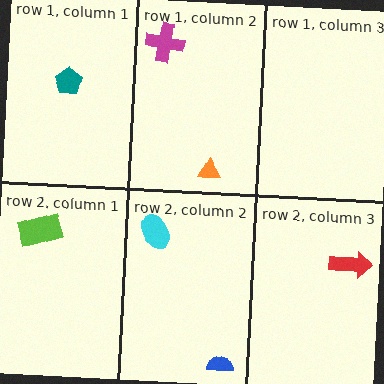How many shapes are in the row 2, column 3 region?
1.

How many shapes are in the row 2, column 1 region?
1.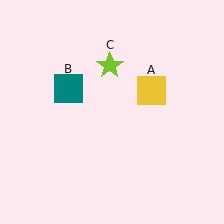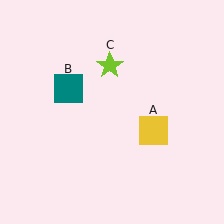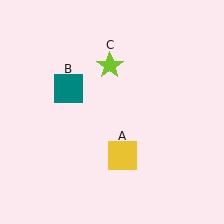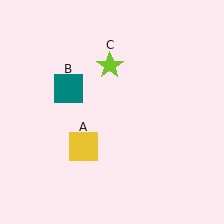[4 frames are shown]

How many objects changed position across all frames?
1 object changed position: yellow square (object A).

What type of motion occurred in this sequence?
The yellow square (object A) rotated clockwise around the center of the scene.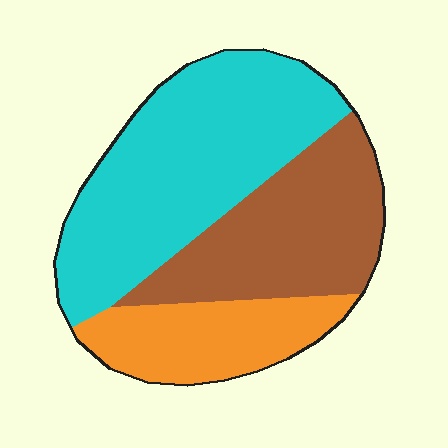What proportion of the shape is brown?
Brown covers 32% of the shape.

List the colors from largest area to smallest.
From largest to smallest: cyan, brown, orange.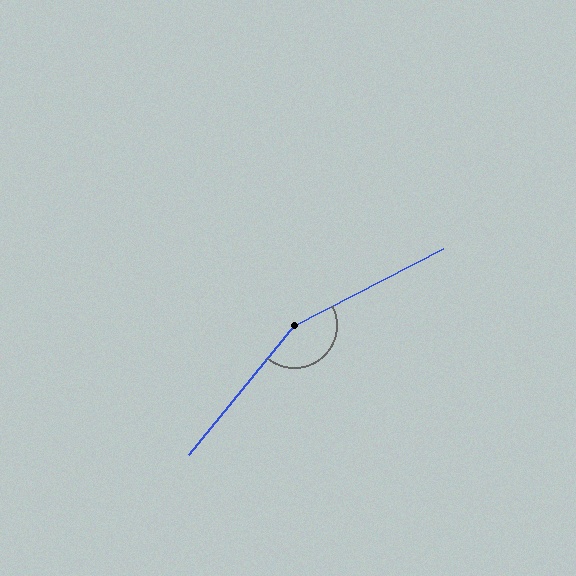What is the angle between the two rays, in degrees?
Approximately 157 degrees.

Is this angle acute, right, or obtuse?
It is obtuse.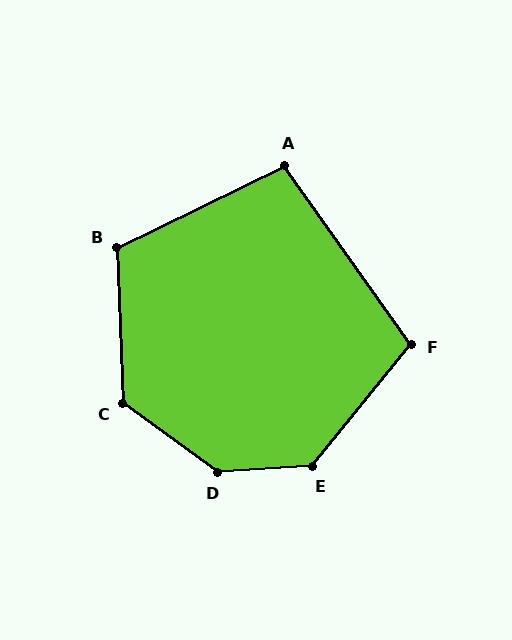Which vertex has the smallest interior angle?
A, at approximately 99 degrees.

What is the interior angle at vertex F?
Approximately 106 degrees (obtuse).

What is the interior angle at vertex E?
Approximately 132 degrees (obtuse).